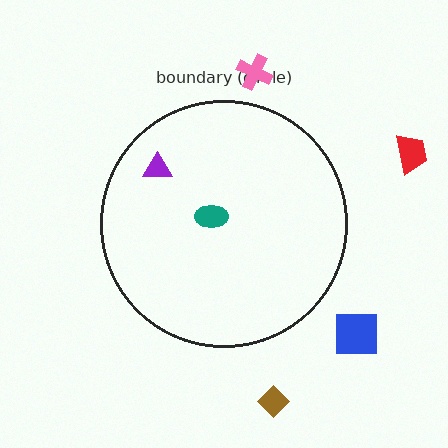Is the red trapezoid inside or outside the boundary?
Outside.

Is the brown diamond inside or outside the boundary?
Outside.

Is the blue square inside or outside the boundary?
Outside.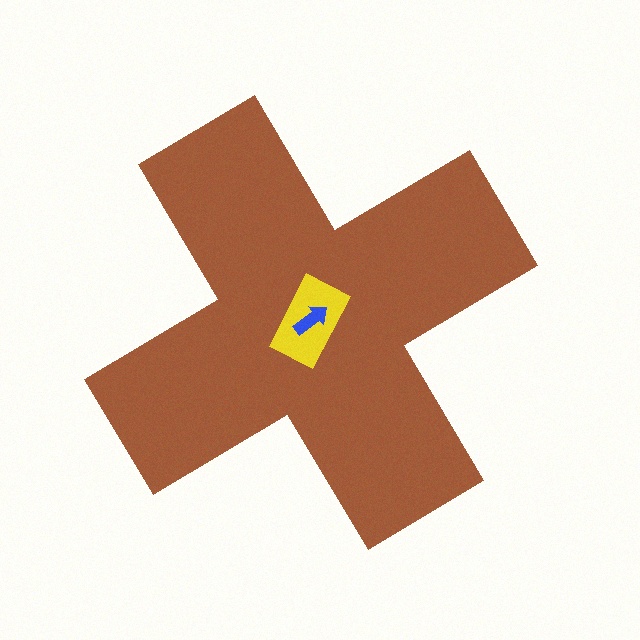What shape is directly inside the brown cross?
The yellow rectangle.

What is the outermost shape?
The brown cross.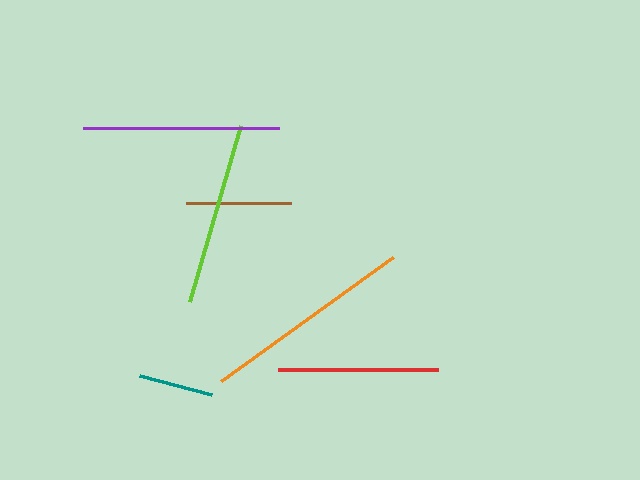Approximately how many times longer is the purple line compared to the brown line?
The purple line is approximately 1.9 times the length of the brown line.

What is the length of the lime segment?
The lime segment is approximately 183 pixels long.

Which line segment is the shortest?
The teal line is the shortest at approximately 75 pixels.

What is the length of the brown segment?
The brown segment is approximately 105 pixels long.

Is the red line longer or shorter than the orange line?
The orange line is longer than the red line.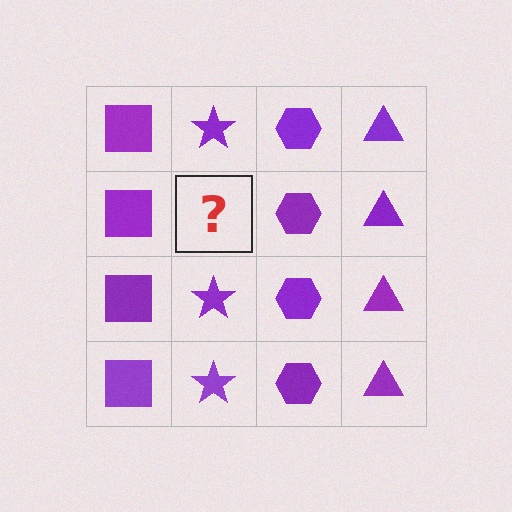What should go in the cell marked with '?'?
The missing cell should contain a purple star.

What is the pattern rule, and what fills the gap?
The rule is that each column has a consistent shape. The gap should be filled with a purple star.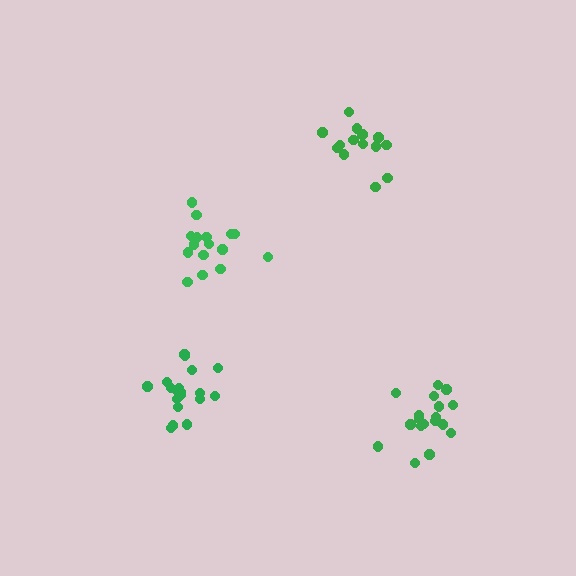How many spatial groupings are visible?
There are 4 spatial groupings.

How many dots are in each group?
Group 1: 14 dots, Group 2: 18 dots, Group 3: 16 dots, Group 4: 20 dots (68 total).